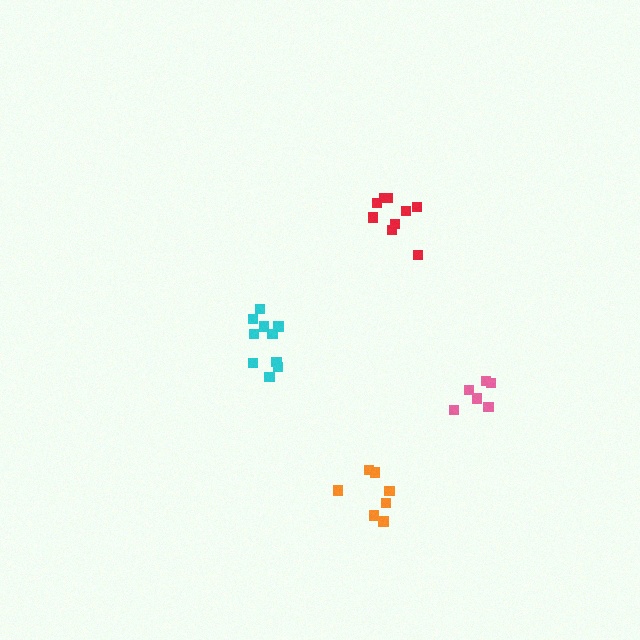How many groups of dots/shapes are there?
There are 4 groups.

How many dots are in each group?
Group 1: 10 dots, Group 2: 9 dots, Group 3: 6 dots, Group 4: 7 dots (32 total).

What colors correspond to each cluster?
The clusters are colored: cyan, red, pink, orange.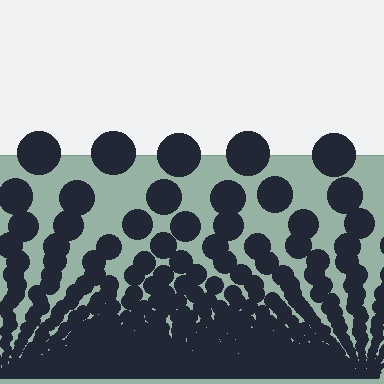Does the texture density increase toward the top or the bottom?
Density increases toward the bottom.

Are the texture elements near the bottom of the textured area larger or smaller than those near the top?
Smaller. The gradient is inverted — elements near the bottom are smaller and denser.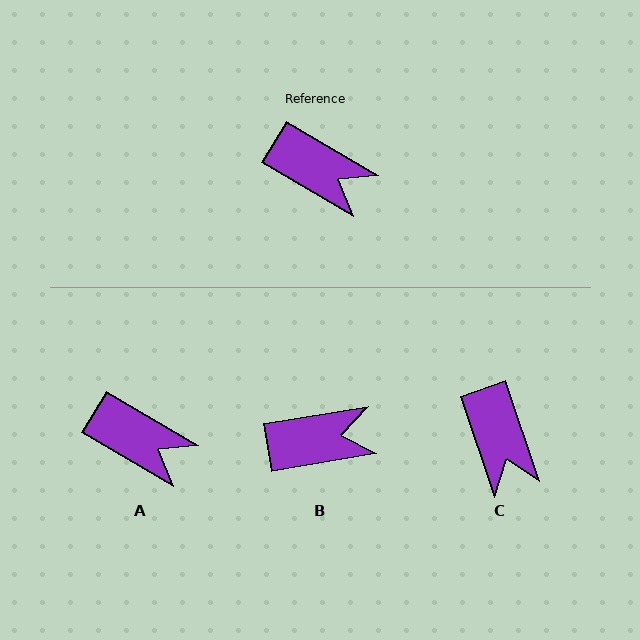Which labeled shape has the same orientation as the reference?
A.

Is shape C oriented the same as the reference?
No, it is off by about 41 degrees.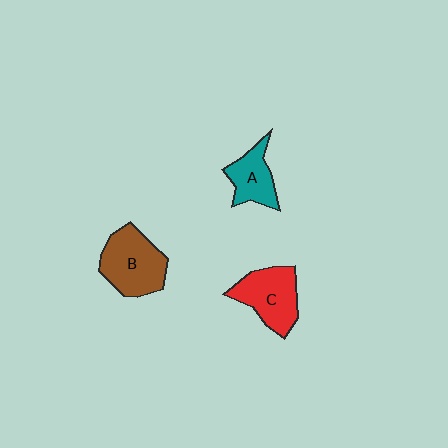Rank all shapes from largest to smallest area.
From largest to smallest: B (brown), C (red), A (teal).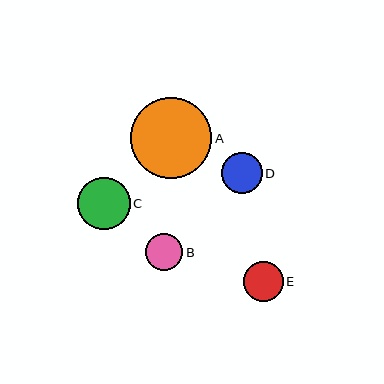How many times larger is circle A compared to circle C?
Circle A is approximately 1.6 times the size of circle C.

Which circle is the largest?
Circle A is the largest with a size of approximately 81 pixels.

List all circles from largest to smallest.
From largest to smallest: A, C, D, E, B.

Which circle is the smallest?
Circle B is the smallest with a size of approximately 37 pixels.